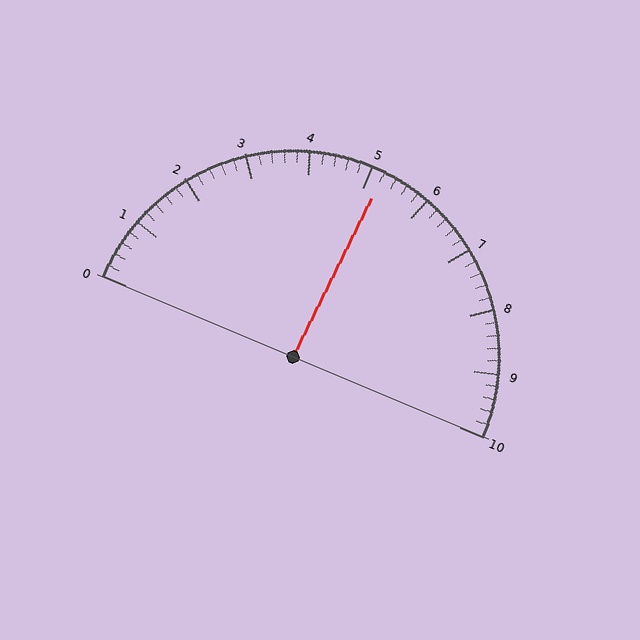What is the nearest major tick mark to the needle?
The nearest major tick mark is 5.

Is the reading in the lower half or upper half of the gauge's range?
The reading is in the upper half of the range (0 to 10).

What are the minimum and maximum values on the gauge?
The gauge ranges from 0 to 10.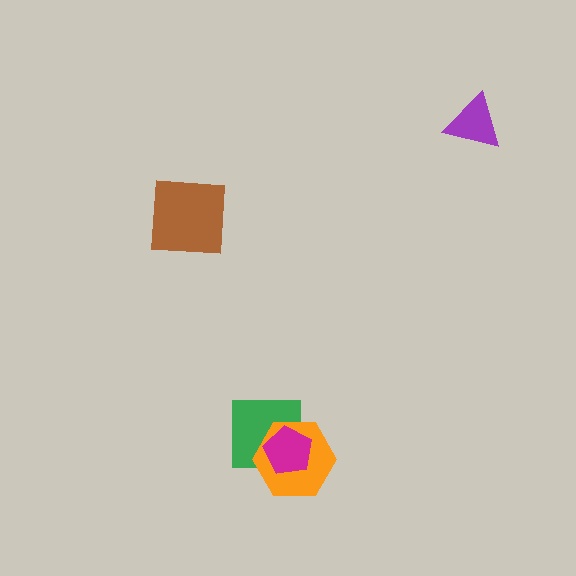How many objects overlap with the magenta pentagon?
2 objects overlap with the magenta pentagon.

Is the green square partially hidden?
Yes, it is partially covered by another shape.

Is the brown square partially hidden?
No, no other shape covers it.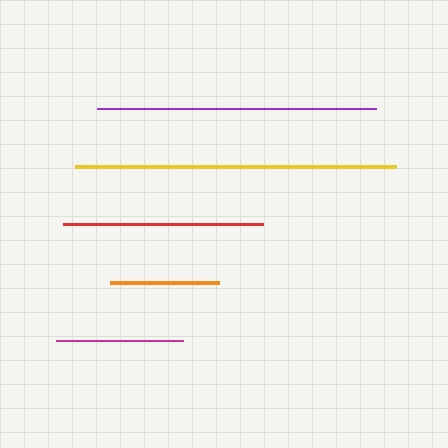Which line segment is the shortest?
The orange line is the shortest at approximately 109 pixels.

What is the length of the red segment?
The red segment is approximately 200 pixels long.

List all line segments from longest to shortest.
From longest to shortest: yellow, purple, red, magenta, orange.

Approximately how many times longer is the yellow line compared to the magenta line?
The yellow line is approximately 2.5 times the length of the magenta line.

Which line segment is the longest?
The yellow line is the longest at approximately 321 pixels.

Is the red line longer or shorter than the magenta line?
The red line is longer than the magenta line.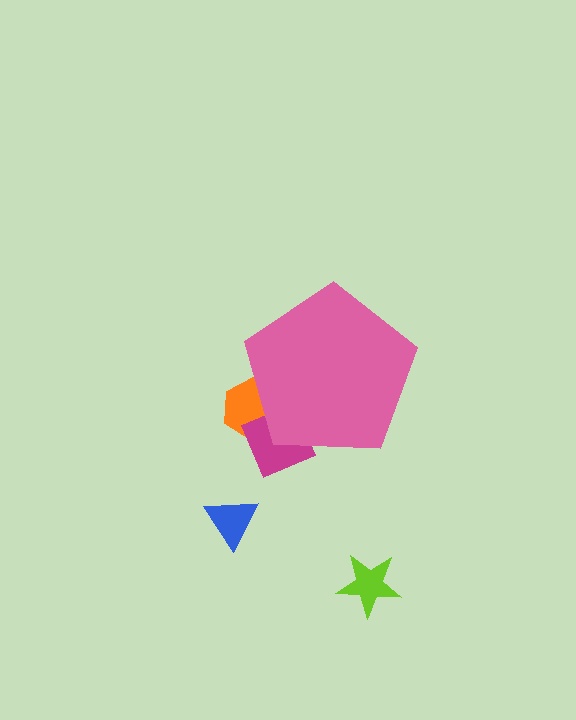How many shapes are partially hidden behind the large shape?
2 shapes are partially hidden.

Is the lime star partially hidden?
No, the lime star is fully visible.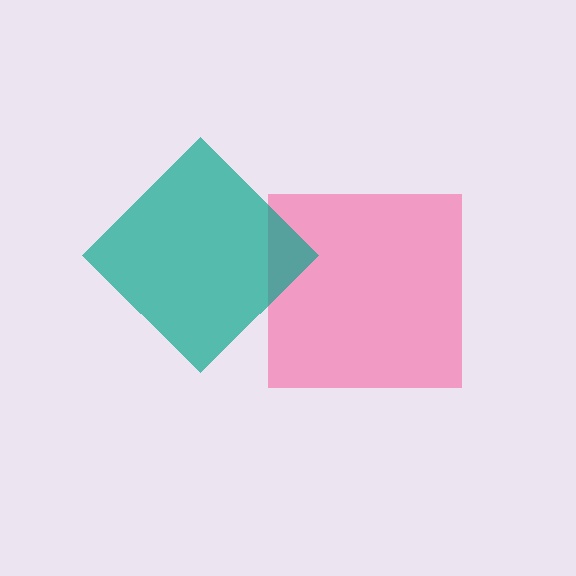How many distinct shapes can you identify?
There are 2 distinct shapes: a pink square, a teal diamond.